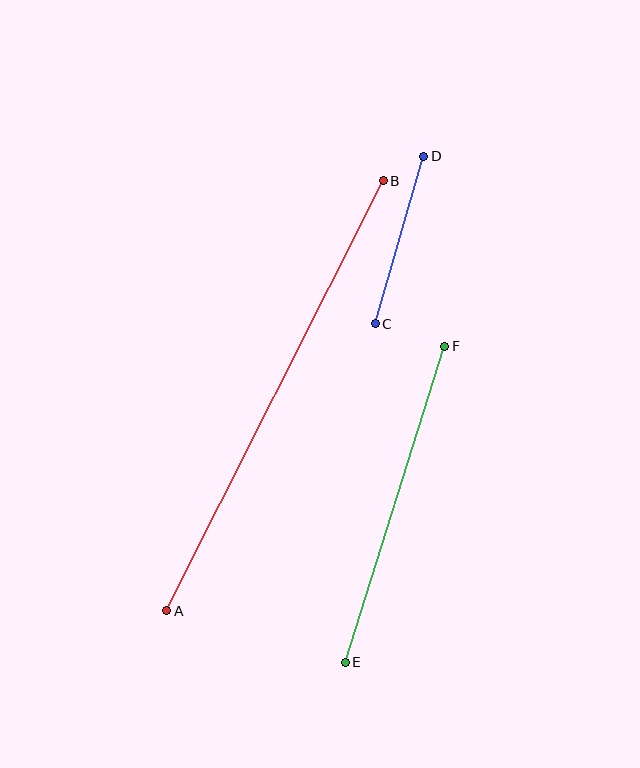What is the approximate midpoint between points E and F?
The midpoint is at approximately (395, 504) pixels.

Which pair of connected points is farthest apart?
Points A and B are farthest apart.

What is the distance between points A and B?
The distance is approximately 482 pixels.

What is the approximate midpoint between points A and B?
The midpoint is at approximately (275, 396) pixels.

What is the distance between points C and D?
The distance is approximately 174 pixels.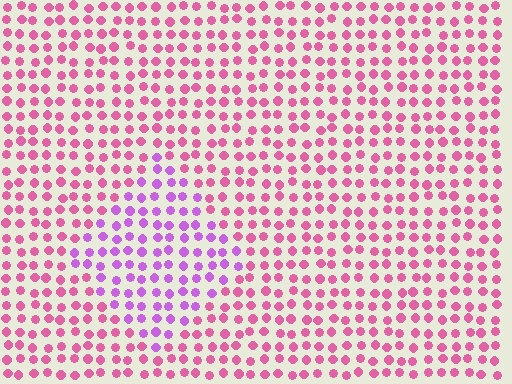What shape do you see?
I see a diamond.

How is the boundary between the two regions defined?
The boundary is defined purely by a slight shift in hue (about 40 degrees). Spacing, size, and orientation are identical on both sides.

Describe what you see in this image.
The image is filled with small pink elements in a uniform arrangement. A diamond-shaped region is visible where the elements are tinted to a slightly different hue, forming a subtle color boundary.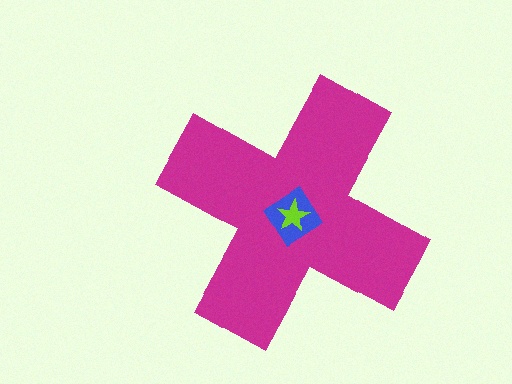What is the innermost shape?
The lime star.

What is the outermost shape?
The magenta cross.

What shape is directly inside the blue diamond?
The lime star.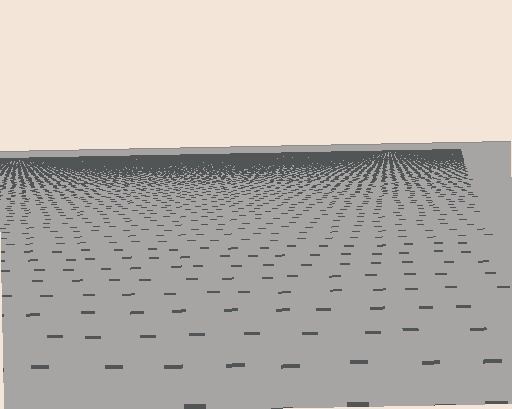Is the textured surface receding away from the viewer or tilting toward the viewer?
The surface is receding away from the viewer. Texture elements get smaller and denser toward the top.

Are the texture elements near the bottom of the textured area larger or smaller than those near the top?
Larger. Near the bottom, elements are closer to the viewer and appear at a bigger on-screen size.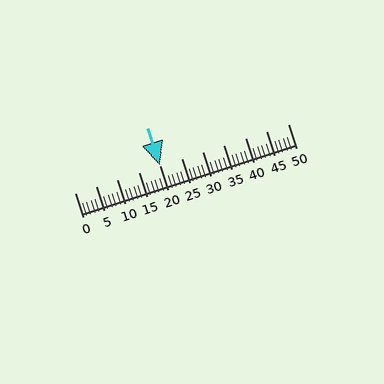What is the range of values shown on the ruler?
The ruler shows values from 0 to 50.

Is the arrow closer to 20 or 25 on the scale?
The arrow is closer to 20.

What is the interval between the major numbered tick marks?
The major tick marks are spaced 5 units apart.